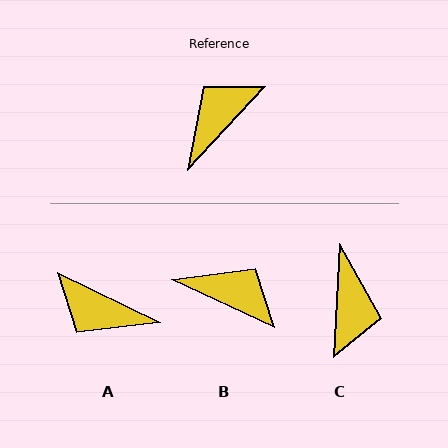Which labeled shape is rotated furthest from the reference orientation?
C, about 140 degrees away.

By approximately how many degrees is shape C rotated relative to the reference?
Approximately 140 degrees clockwise.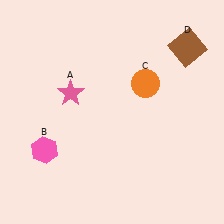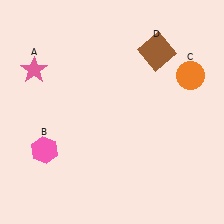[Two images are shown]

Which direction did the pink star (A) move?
The pink star (A) moved left.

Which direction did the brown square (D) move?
The brown square (D) moved left.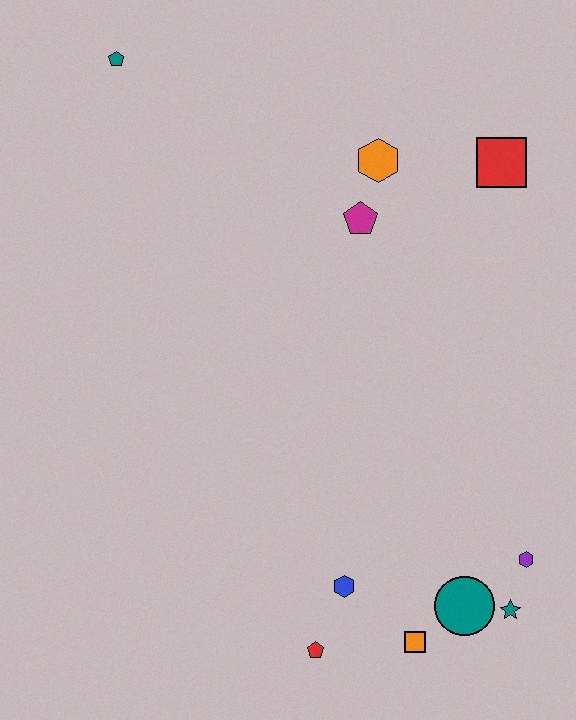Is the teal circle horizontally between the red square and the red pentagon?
Yes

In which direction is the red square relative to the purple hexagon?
The red square is above the purple hexagon.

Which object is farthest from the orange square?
The teal pentagon is farthest from the orange square.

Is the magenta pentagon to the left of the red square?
Yes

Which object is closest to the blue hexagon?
The red pentagon is closest to the blue hexagon.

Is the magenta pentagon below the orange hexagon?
Yes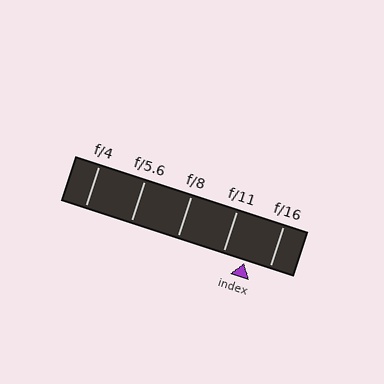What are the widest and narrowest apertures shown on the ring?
The widest aperture shown is f/4 and the narrowest is f/16.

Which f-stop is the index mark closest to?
The index mark is closest to f/11.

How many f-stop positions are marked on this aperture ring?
There are 5 f-stop positions marked.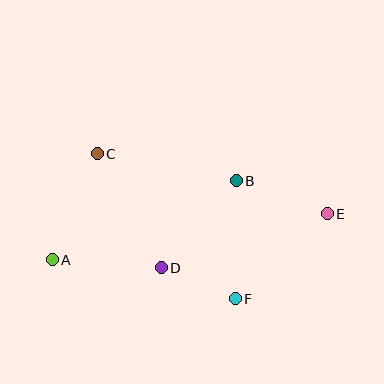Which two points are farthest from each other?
Points A and E are farthest from each other.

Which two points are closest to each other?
Points D and F are closest to each other.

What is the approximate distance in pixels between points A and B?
The distance between A and B is approximately 200 pixels.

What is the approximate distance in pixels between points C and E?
The distance between C and E is approximately 237 pixels.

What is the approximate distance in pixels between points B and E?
The distance between B and E is approximately 97 pixels.